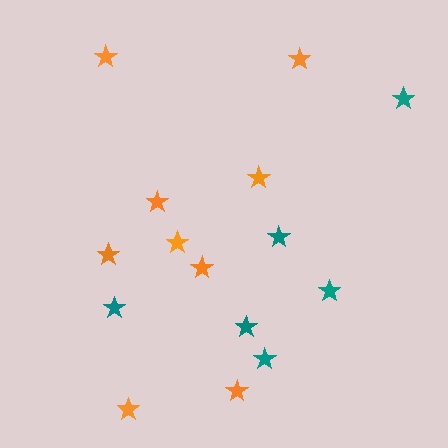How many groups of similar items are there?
There are 2 groups: one group of teal stars (6) and one group of orange stars (9).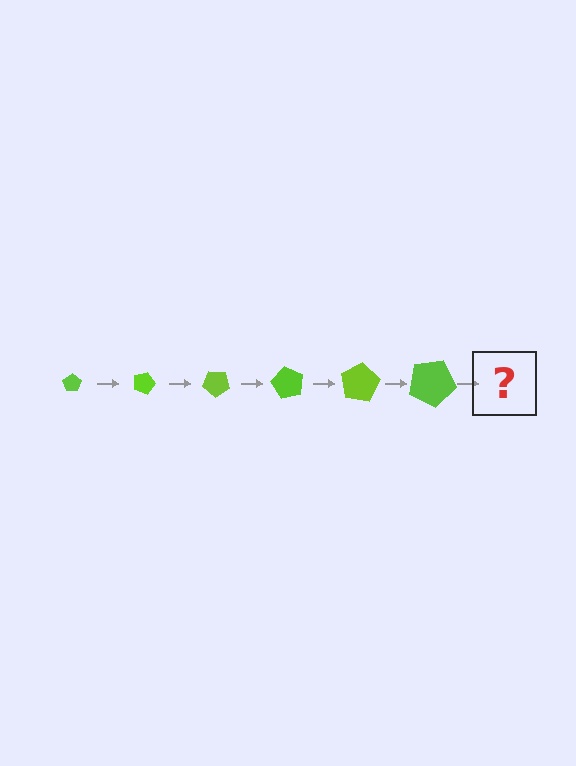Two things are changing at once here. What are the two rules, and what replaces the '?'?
The two rules are that the pentagon grows larger each step and it rotates 20 degrees each step. The '?' should be a pentagon, larger than the previous one and rotated 120 degrees from the start.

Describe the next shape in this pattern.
It should be a pentagon, larger than the previous one and rotated 120 degrees from the start.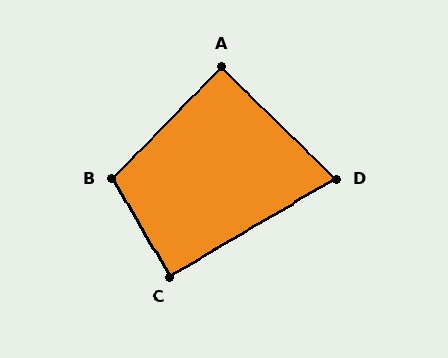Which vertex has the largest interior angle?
B, at approximately 105 degrees.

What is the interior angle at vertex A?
Approximately 90 degrees (approximately right).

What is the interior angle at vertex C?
Approximately 90 degrees (approximately right).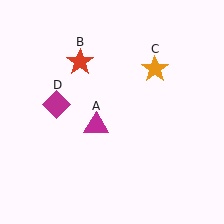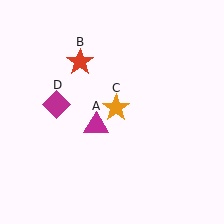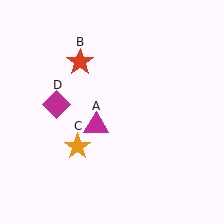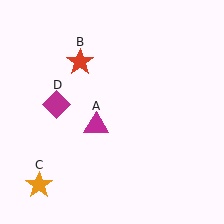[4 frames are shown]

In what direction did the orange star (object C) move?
The orange star (object C) moved down and to the left.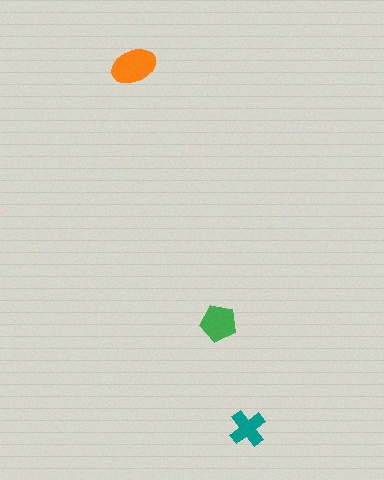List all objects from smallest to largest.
The teal cross, the green pentagon, the orange ellipse.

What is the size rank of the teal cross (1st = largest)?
3rd.